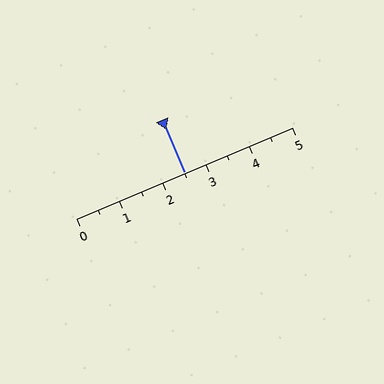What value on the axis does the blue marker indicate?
The marker indicates approximately 2.5.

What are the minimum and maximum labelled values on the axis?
The axis runs from 0 to 5.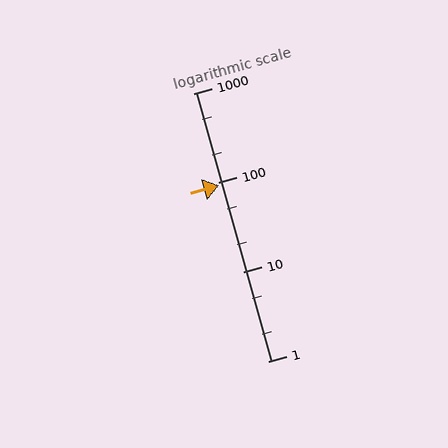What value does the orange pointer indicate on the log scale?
The pointer indicates approximately 93.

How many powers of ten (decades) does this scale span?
The scale spans 3 decades, from 1 to 1000.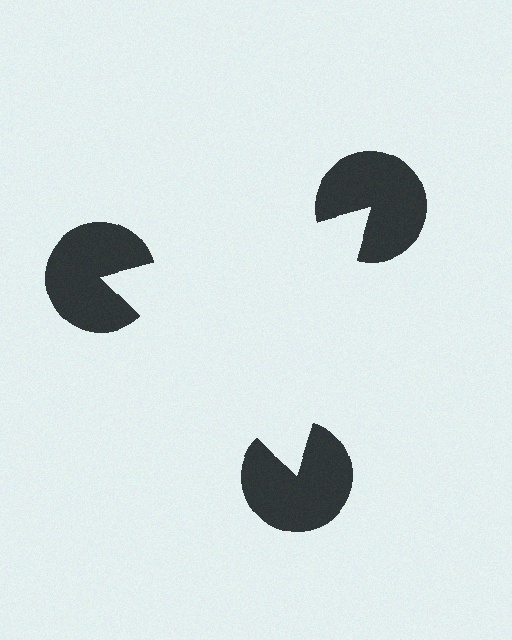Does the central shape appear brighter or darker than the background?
It typically appears slightly brighter than the background, even though no actual brightness change is drawn.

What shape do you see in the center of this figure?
An illusory triangle — its edges are inferred from the aligned wedge cuts in the pac-man discs, not physically drawn.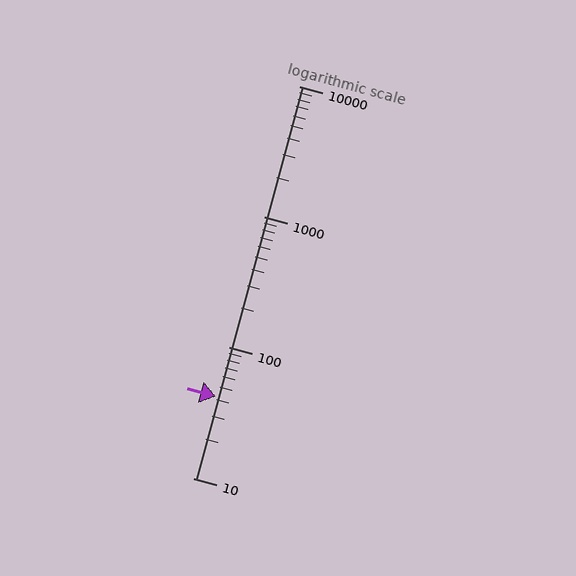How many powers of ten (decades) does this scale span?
The scale spans 3 decades, from 10 to 10000.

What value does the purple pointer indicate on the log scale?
The pointer indicates approximately 42.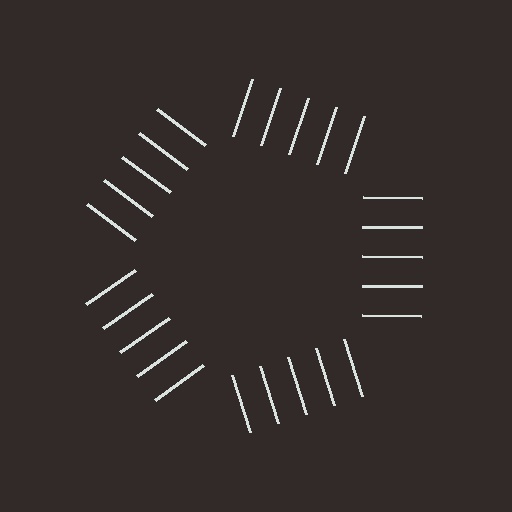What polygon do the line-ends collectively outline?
An illusory pentagon — the line segments terminate on its edges but no continuous stroke is drawn.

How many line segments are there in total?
25 — 5 along each of the 5 edges.